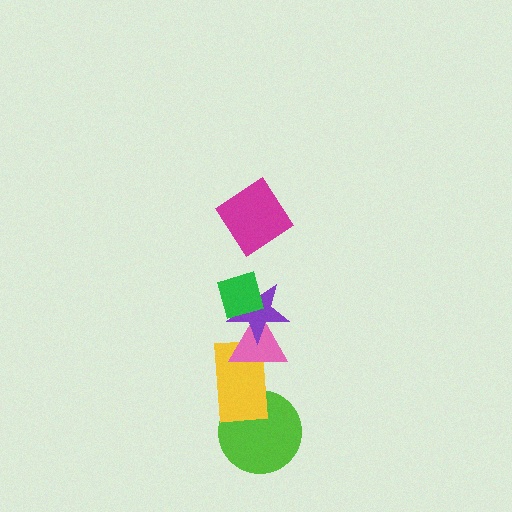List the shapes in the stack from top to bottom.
From top to bottom: the magenta diamond, the green diamond, the purple star, the pink triangle, the yellow rectangle, the lime circle.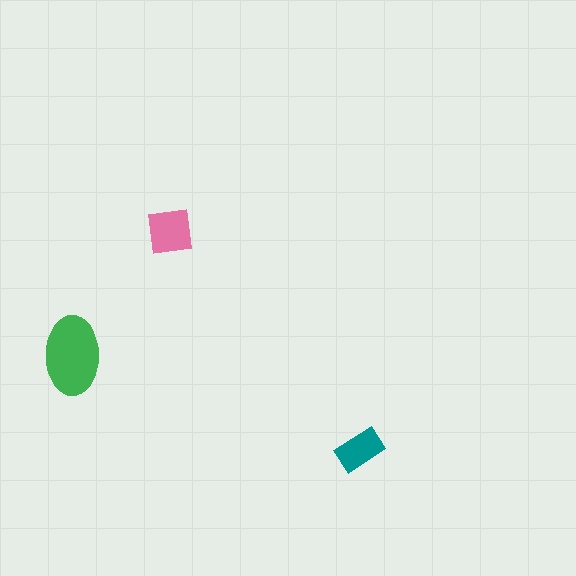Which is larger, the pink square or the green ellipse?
The green ellipse.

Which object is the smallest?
The teal rectangle.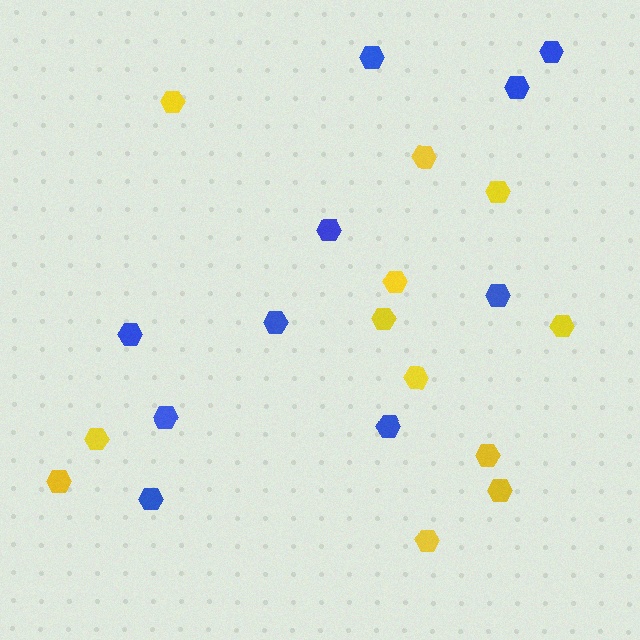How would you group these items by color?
There are 2 groups: one group of yellow hexagons (12) and one group of blue hexagons (10).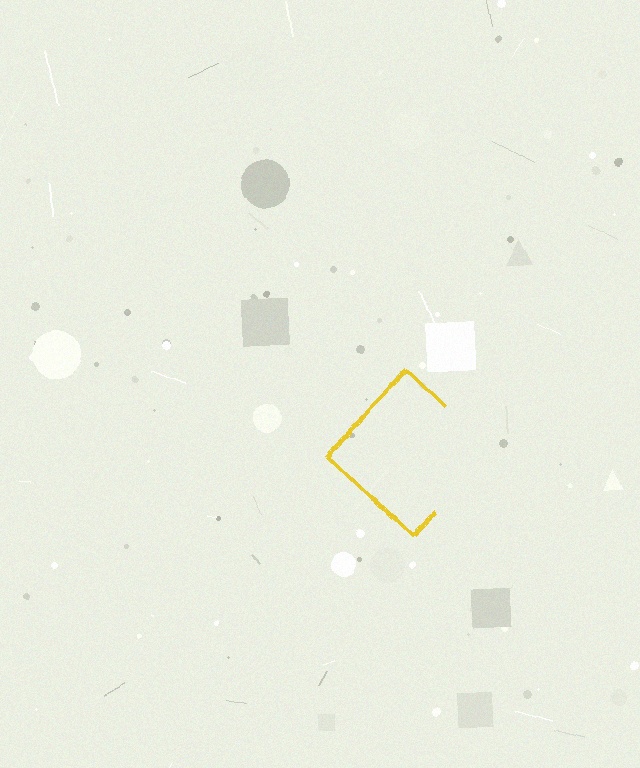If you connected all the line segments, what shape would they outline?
They would outline a diamond.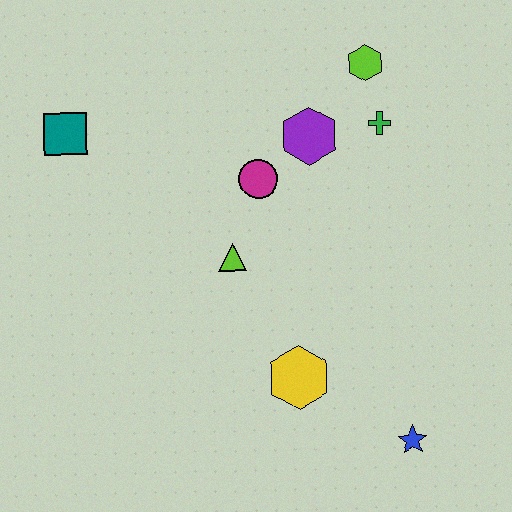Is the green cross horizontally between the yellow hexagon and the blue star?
Yes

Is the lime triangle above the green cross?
No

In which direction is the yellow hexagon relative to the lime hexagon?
The yellow hexagon is below the lime hexagon.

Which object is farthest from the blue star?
The teal square is farthest from the blue star.